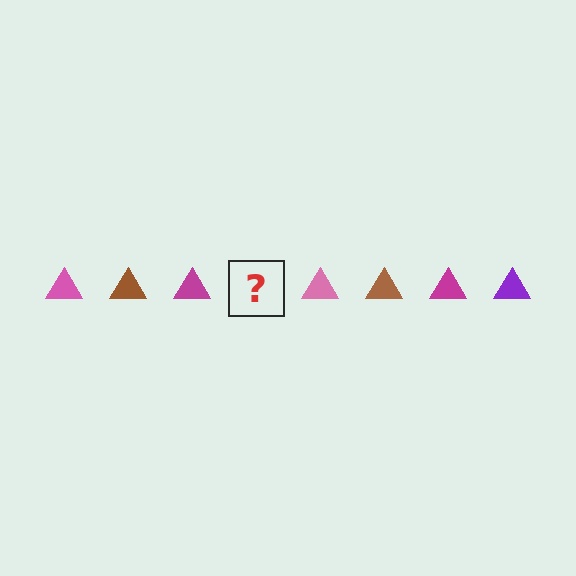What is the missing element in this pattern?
The missing element is a purple triangle.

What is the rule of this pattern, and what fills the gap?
The rule is that the pattern cycles through pink, brown, magenta, purple triangles. The gap should be filled with a purple triangle.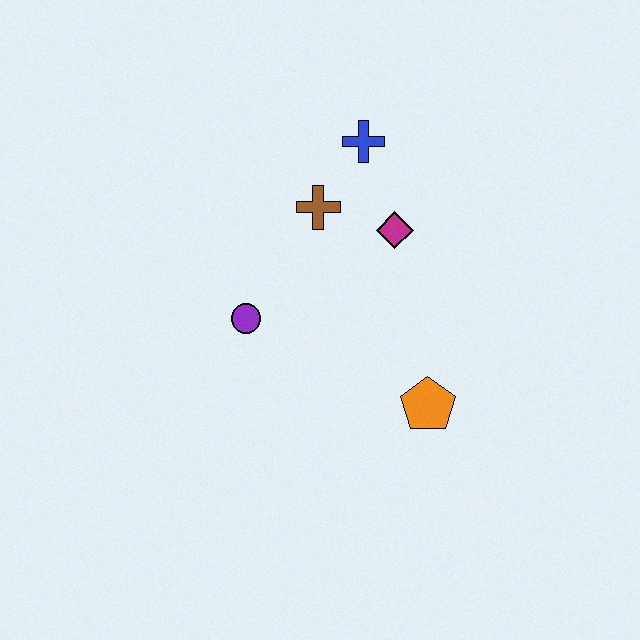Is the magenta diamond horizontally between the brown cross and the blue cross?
No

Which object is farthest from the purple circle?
The blue cross is farthest from the purple circle.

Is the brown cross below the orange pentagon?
No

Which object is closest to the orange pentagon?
The magenta diamond is closest to the orange pentagon.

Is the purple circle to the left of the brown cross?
Yes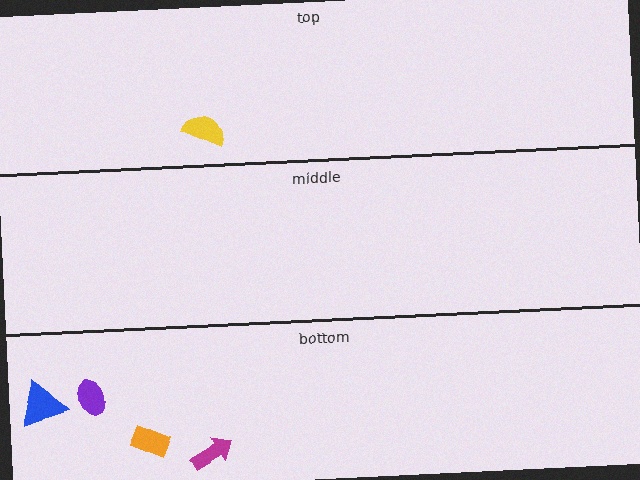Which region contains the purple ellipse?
The bottom region.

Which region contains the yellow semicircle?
The top region.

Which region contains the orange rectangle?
The bottom region.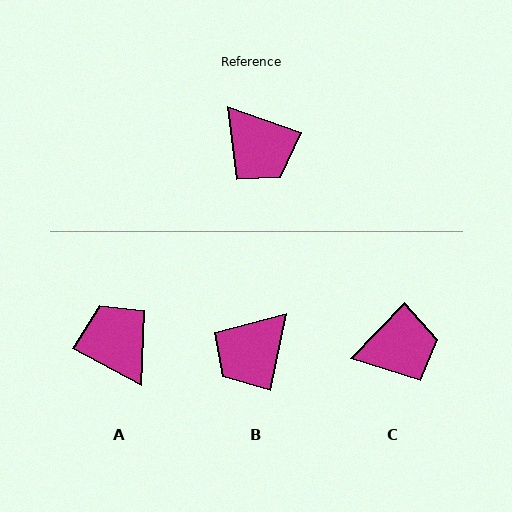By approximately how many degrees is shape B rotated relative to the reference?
Approximately 82 degrees clockwise.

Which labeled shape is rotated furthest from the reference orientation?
A, about 171 degrees away.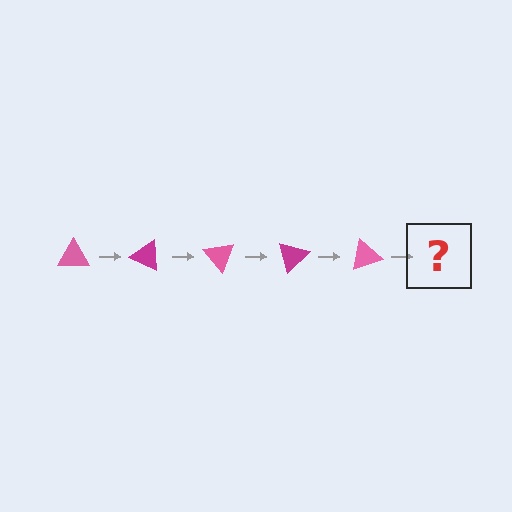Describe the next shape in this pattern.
It should be a magenta triangle, rotated 125 degrees from the start.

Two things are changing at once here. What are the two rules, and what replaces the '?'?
The two rules are that it rotates 25 degrees each step and the color cycles through pink and magenta. The '?' should be a magenta triangle, rotated 125 degrees from the start.